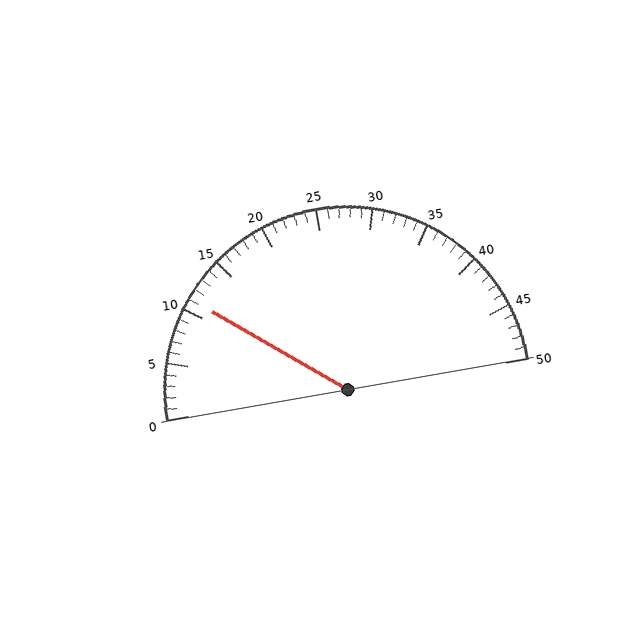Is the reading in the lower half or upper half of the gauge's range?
The reading is in the lower half of the range (0 to 50).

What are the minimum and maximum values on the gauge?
The gauge ranges from 0 to 50.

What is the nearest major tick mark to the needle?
The nearest major tick mark is 10.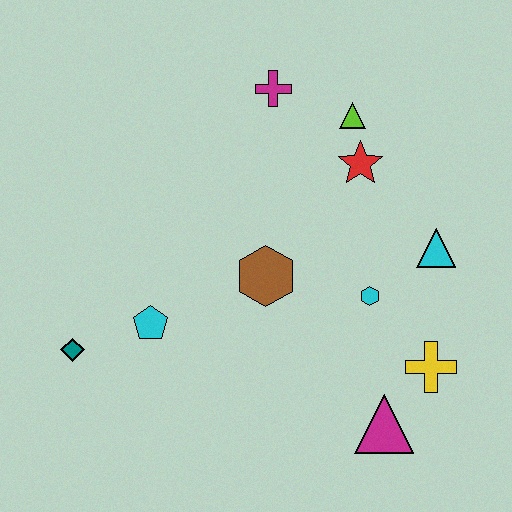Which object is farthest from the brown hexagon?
The teal diamond is farthest from the brown hexagon.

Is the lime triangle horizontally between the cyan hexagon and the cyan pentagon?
Yes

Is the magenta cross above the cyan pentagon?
Yes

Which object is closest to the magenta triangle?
The yellow cross is closest to the magenta triangle.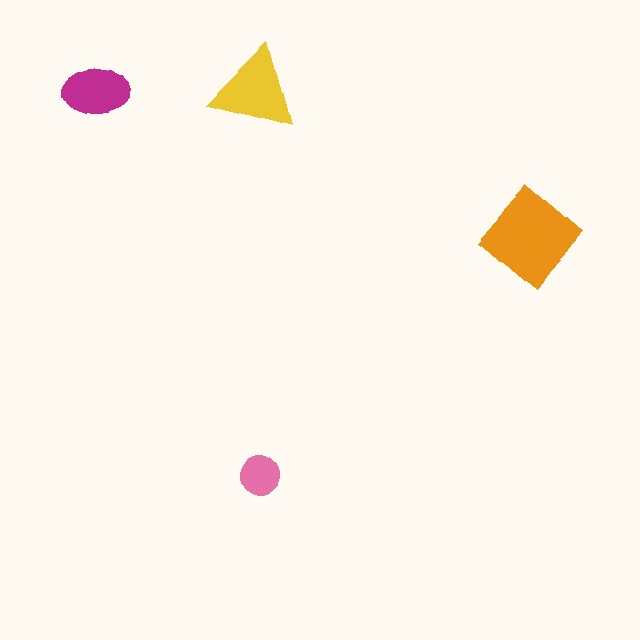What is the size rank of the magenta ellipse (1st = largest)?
3rd.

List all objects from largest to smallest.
The orange diamond, the yellow triangle, the magenta ellipse, the pink circle.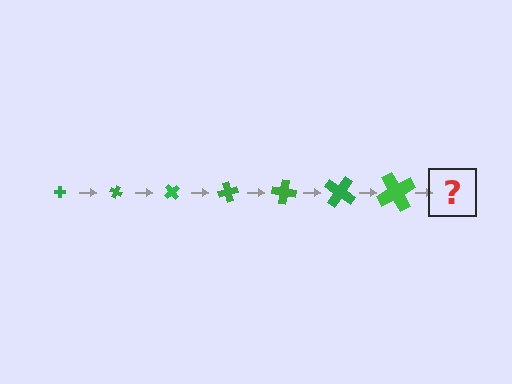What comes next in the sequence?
The next element should be a cross, larger than the previous one and rotated 175 degrees from the start.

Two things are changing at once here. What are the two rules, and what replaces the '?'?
The two rules are that the cross grows larger each step and it rotates 25 degrees each step. The '?' should be a cross, larger than the previous one and rotated 175 degrees from the start.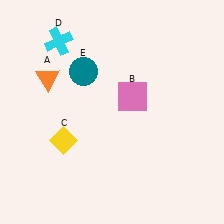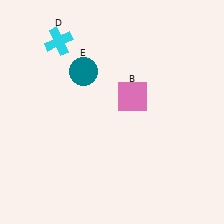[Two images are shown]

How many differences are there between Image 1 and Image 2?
There are 2 differences between the two images.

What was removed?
The yellow diamond (C), the orange triangle (A) were removed in Image 2.